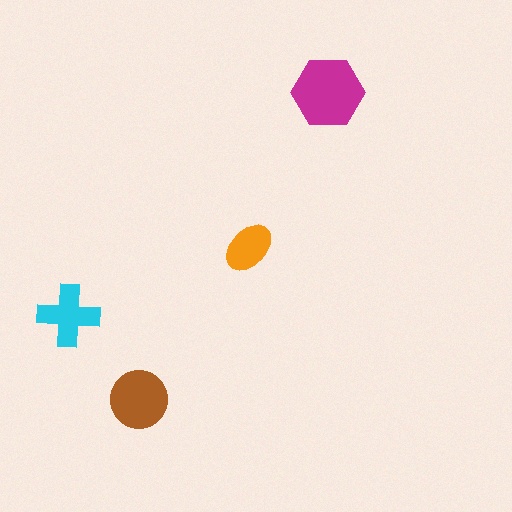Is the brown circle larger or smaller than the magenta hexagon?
Smaller.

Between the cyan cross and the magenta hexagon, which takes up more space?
The magenta hexagon.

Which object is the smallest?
The orange ellipse.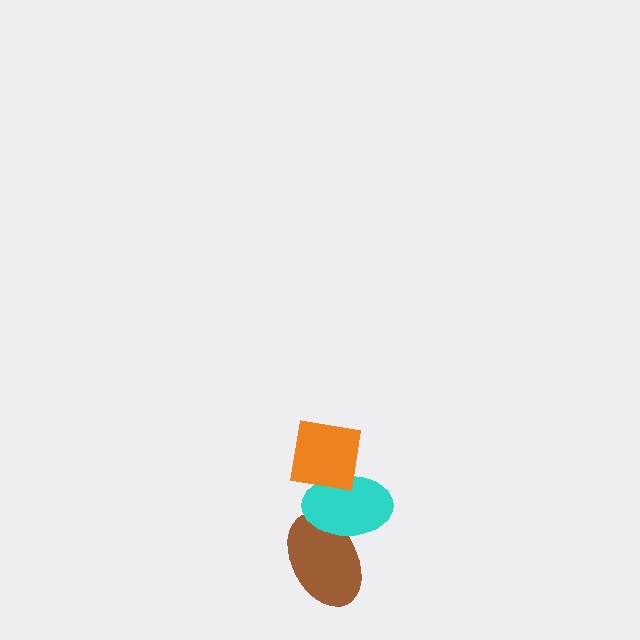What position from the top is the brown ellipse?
The brown ellipse is 3rd from the top.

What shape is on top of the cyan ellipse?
The orange square is on top of the cyan ellipse.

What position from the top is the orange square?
The orange square is 1st from the top.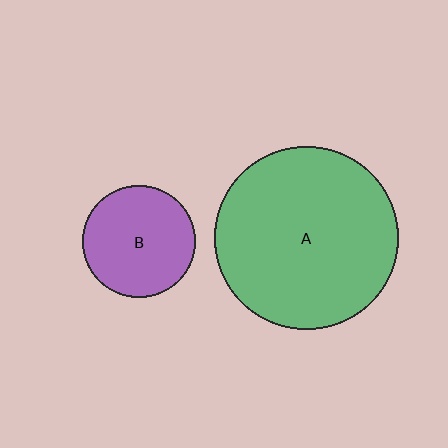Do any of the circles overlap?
No, none of the circles overlap.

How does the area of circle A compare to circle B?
Approximately 2.7 times.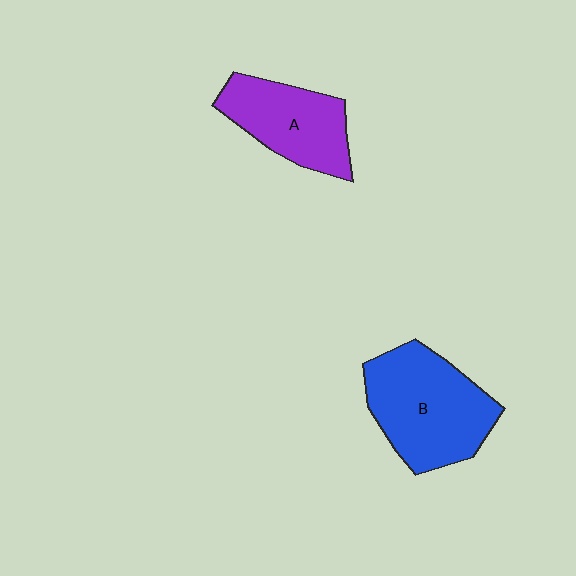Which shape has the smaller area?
Shape A (purple).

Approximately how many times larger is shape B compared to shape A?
Approximately 1.4 times.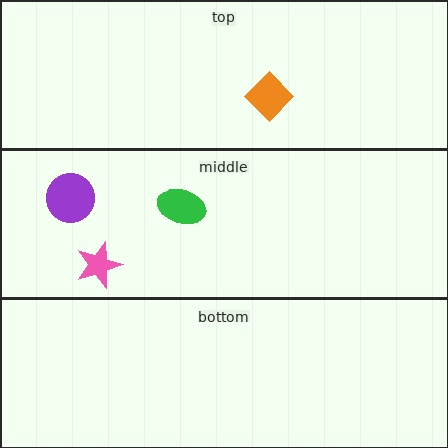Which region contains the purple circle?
The middle region.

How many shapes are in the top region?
1.